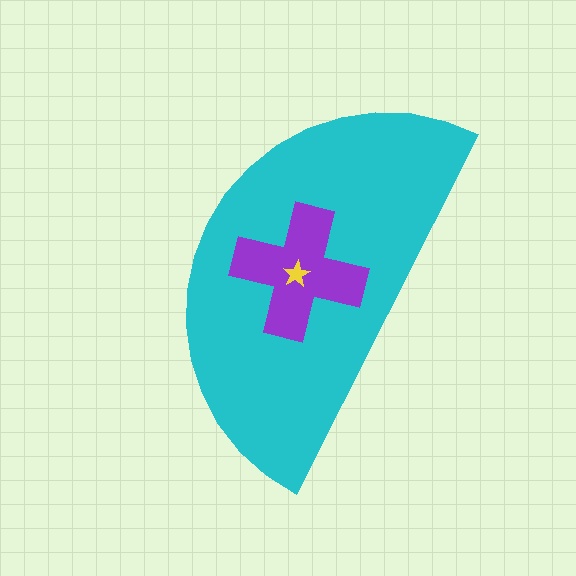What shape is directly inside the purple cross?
The yellow star.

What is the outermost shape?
The cyan semicircle.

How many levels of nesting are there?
3.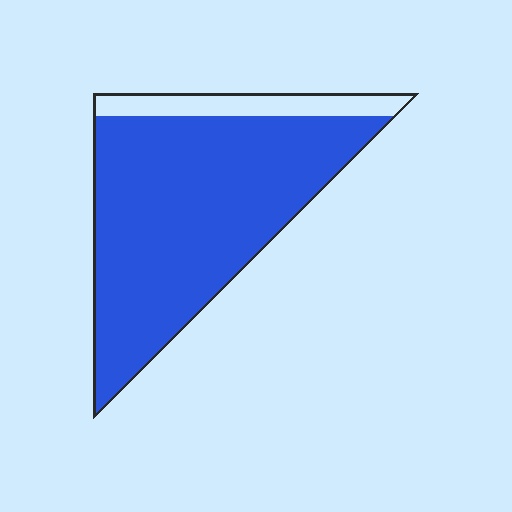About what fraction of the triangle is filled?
About seven eighths (7/8).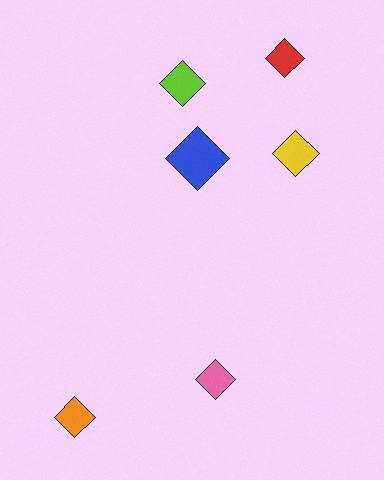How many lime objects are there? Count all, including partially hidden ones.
There is 1 lime object.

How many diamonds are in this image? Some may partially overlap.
There are 6 diamonds.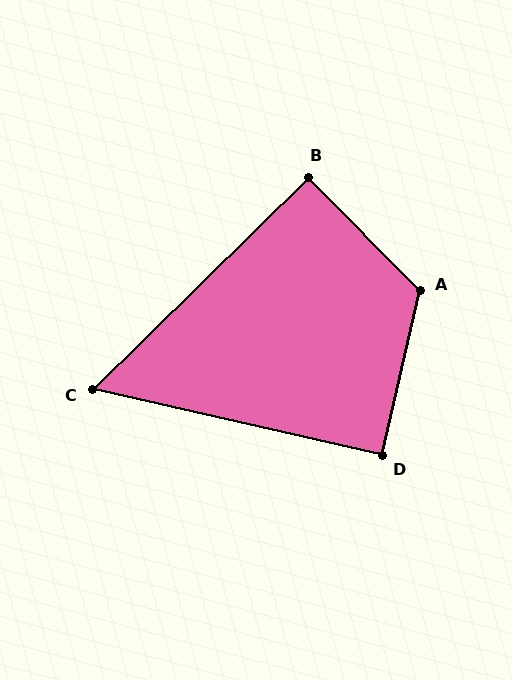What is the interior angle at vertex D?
Approximately 90 degrees (approximately right).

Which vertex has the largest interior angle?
A, at approximately 123 degrees.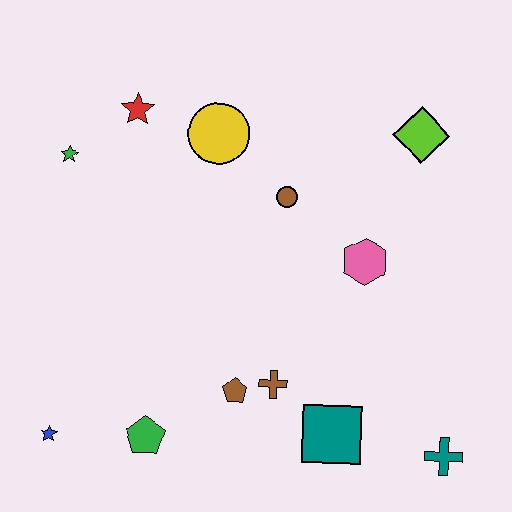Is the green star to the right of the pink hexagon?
No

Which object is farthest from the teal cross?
The green star is farthest from the teal cross.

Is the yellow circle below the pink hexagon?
No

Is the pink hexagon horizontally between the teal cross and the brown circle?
Yes